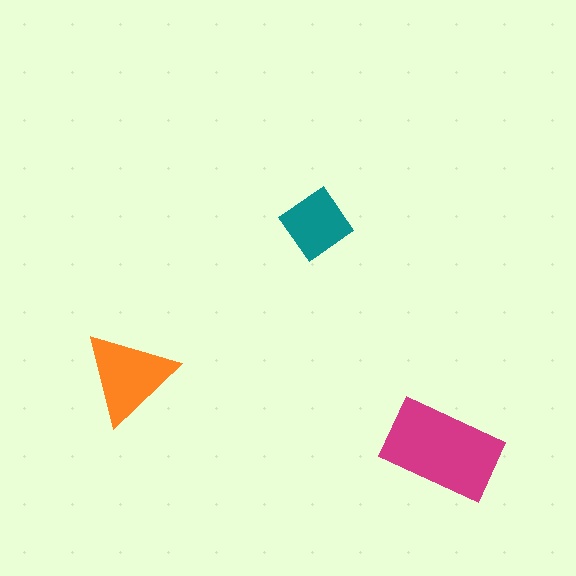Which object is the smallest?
The teal diamond.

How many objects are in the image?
There are 3 objects in the image.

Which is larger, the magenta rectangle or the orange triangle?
The magenta rectangle.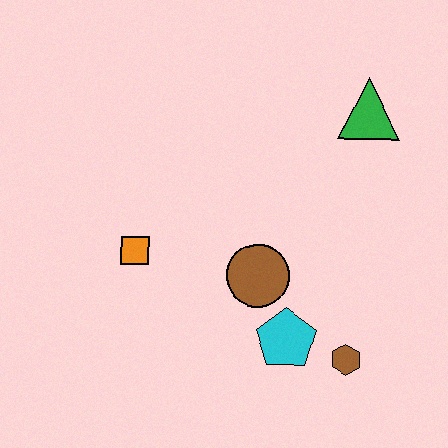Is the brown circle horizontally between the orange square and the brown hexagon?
Yes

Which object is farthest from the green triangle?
The orange square is farthest from the green triangle.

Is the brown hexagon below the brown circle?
Yes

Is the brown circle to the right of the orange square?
Yes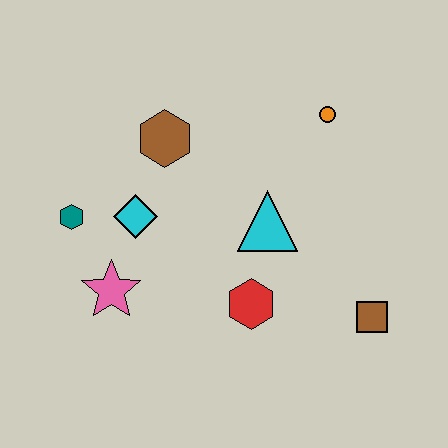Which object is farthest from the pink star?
The orange circle is farthest from the pink star.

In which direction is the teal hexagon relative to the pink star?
The teal hexagon is above the pink star.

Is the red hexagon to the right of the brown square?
No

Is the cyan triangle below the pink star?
No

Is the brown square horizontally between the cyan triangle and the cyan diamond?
No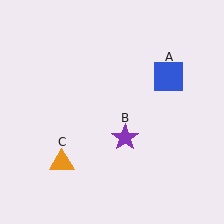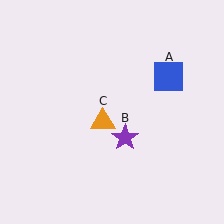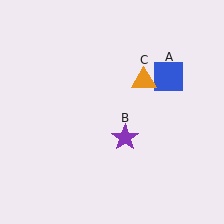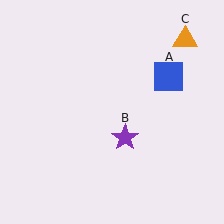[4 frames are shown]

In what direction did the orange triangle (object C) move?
The orange triangle (object C) moved up and to the right.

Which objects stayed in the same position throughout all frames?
Blue square (object A) and purple star (object B) remained stationary.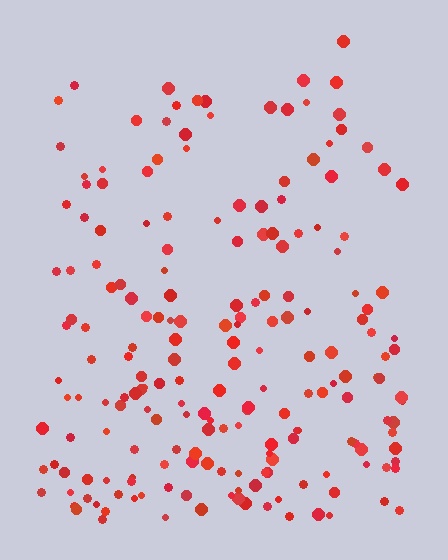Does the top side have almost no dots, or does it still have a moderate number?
Still a moderate number, just noticeably fewer than the bottom.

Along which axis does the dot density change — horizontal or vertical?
Vertical.